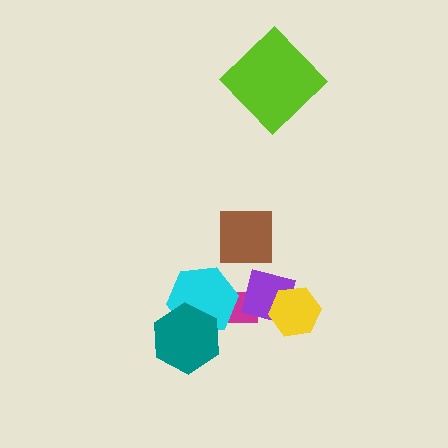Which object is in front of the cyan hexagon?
The teal hexagon is in front of the cyan hexagon.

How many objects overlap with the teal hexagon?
1 object overlaps with the teal hexagon.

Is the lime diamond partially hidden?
No, no other shape covers it.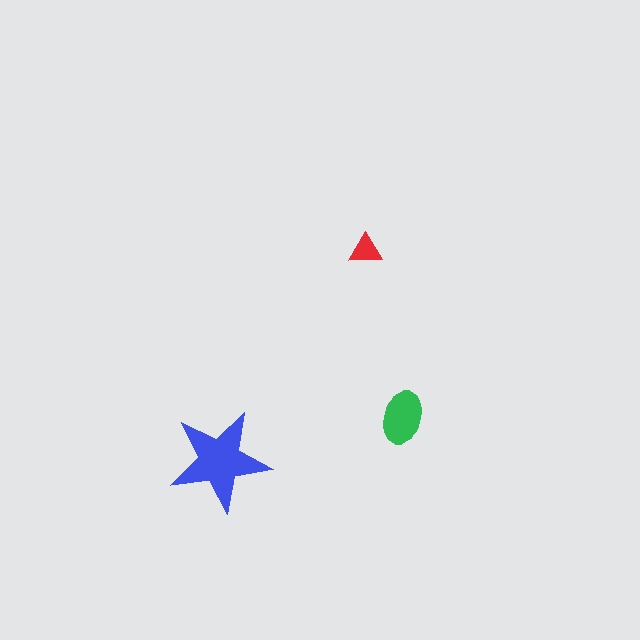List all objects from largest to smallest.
The blue star, the green ellipse, the red triangle.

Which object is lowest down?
The blue star is bottommost.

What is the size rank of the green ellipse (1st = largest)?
2nd.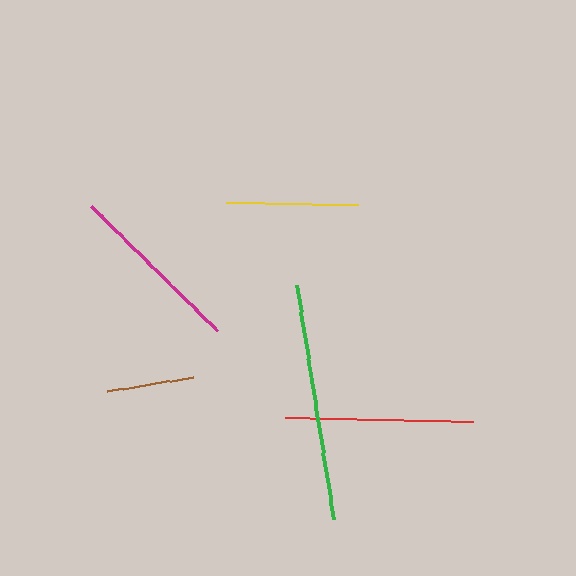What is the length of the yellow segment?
The yellow segment is approximately 132 pixels long.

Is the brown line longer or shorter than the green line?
The green line is longer than the brown line.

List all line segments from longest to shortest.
From longest to shortest: green, red, magenta, yellow, brown.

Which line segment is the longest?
The green line is the longest at approximately 237 pixels.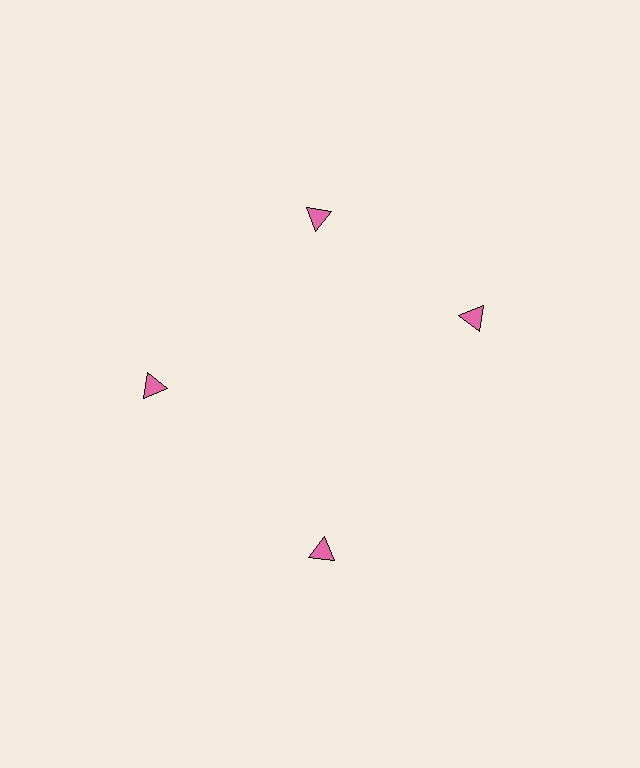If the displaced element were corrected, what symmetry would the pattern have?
It would have 4-fold rotational symmetry — the pattern would map onto itself every 90 degrees.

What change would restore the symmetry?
The symmetry would be restored by rotating it back into even spacing with its neighbors so that all 4 triangles sit at equal angles and equal distance from the center.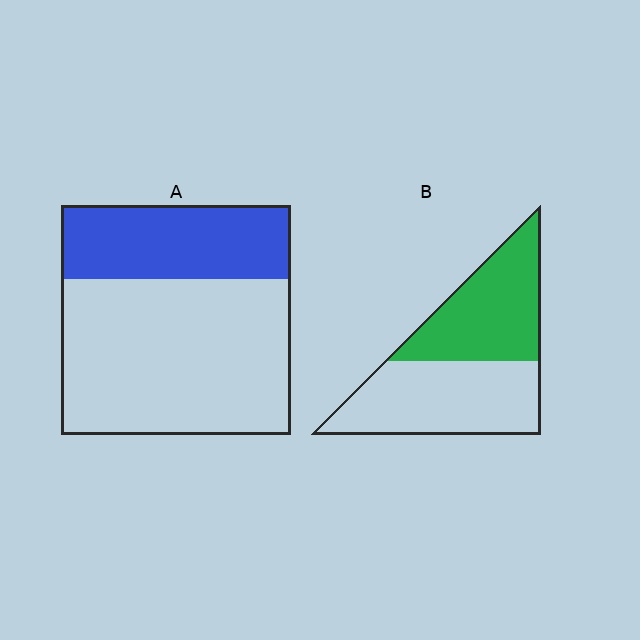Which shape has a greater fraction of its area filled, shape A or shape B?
Shape B.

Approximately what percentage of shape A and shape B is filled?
A is approximately 30% and B is approximately 45%.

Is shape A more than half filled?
No.